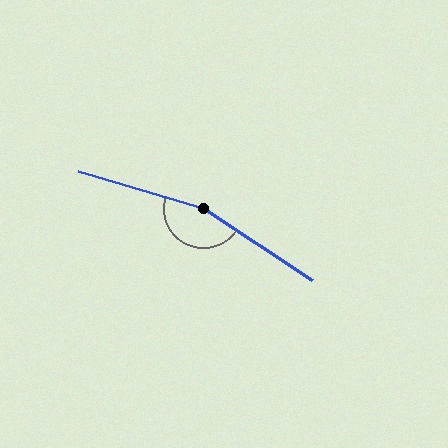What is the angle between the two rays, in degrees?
Approximately 163 degrees.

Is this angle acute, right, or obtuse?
It is obtuse.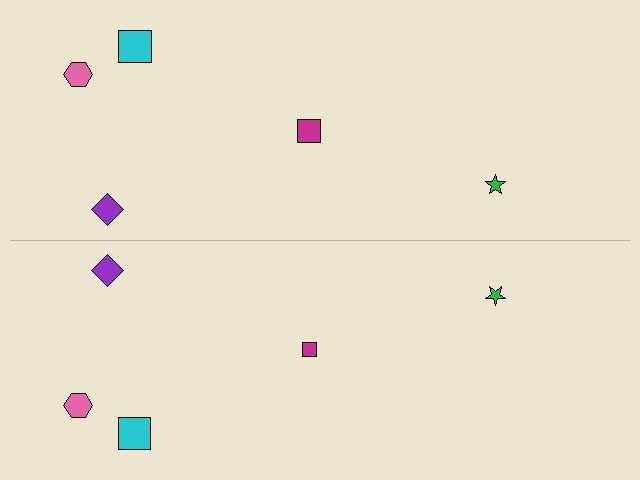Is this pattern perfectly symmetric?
No, the pattern is not perfectly symmetric. The magenta square on the bottom side has a different size than its mirror counterpart.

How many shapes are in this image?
There are 10 shapes in this image.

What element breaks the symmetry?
The magenta square on the bottom side has a different size than its mirror counterpart.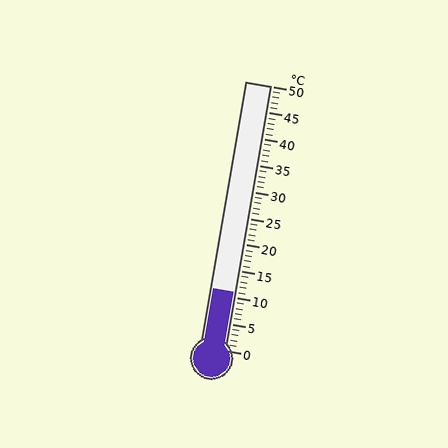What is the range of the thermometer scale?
The thermometer scale ranges from 0°C to 50°C.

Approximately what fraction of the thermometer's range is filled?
The thermometer is filled to approximately 20% of its range.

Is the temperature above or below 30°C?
The temperature is below 30°C.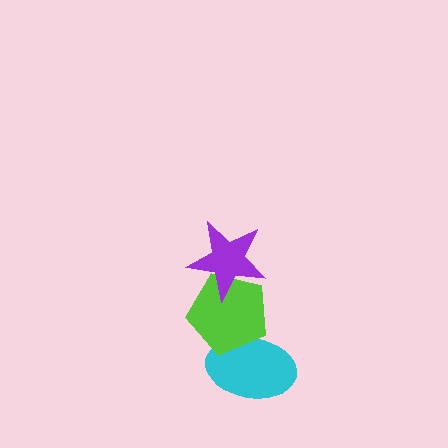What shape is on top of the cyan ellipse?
The lime pentagon is on top of the cyan ellipse.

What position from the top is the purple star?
The purple star is 1st from the top.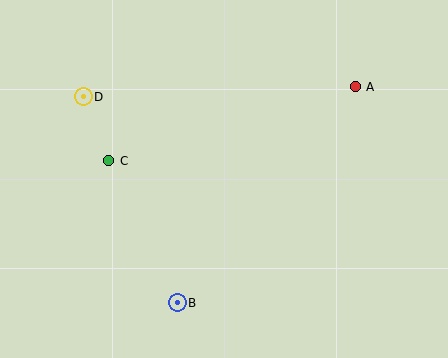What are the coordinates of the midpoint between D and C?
The midpoint between D and C is at (96, 129).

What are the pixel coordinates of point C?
Point C is at (109, 161).